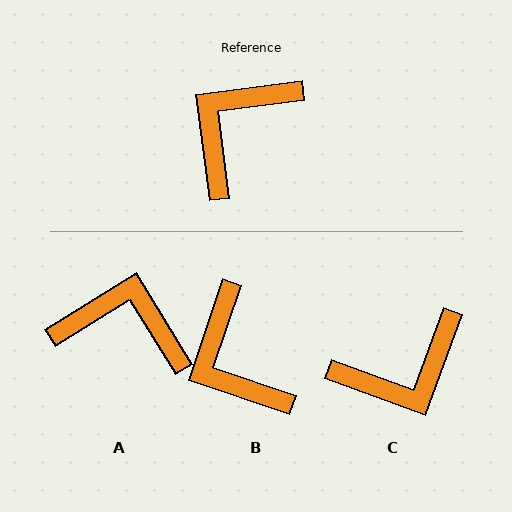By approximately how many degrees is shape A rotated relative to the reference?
Approximately 66 degrees clockwise.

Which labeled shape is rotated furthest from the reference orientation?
C, about 152 degrees away.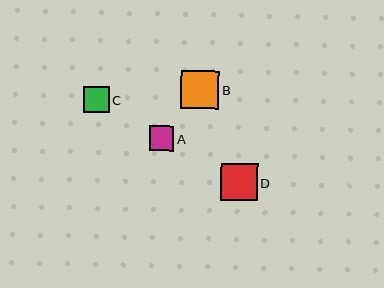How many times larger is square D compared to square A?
Square D is approximately 1.5 times the size of square A.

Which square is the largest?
Square B is the largest with a size of approximately 39 pixels.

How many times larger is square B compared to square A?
Square B is approximately 1.6 times the size of square A.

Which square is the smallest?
Square A is the smallest with a size of approximately 25 pixels.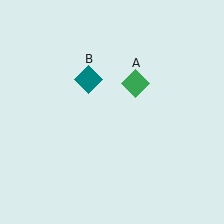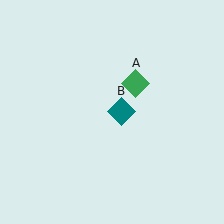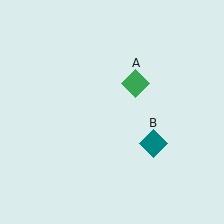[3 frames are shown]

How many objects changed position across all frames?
1 object changed position: teal diamond (object B).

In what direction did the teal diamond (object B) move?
The teal diamond (object B) moved down and to the right.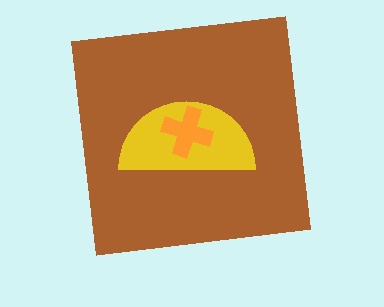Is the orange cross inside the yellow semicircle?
Yes.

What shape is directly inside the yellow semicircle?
The orange cross.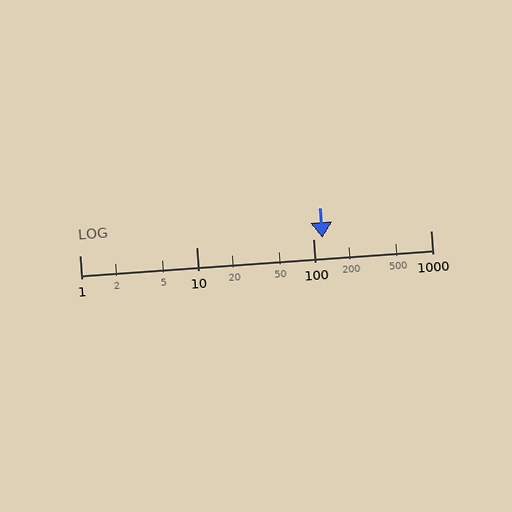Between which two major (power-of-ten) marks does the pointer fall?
The pointer is between 100 and 1000.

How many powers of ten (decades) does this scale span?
The scale spans 3 decades, from 1 to 1000.